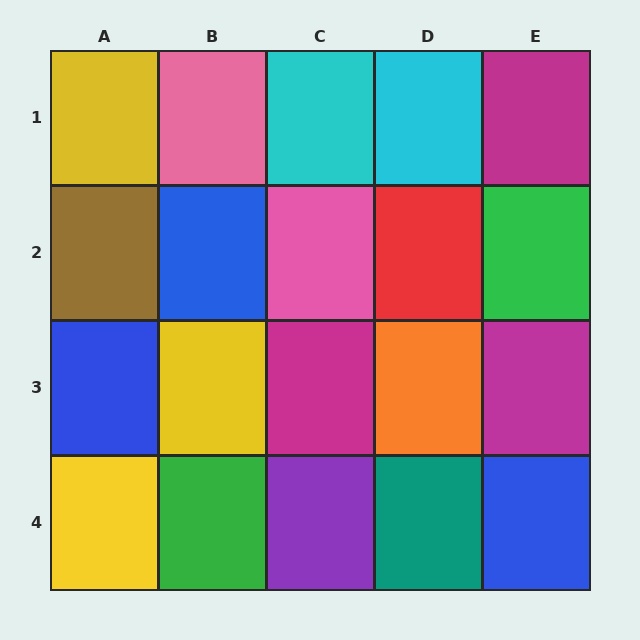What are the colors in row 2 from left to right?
Brown, blue, pink, red, green.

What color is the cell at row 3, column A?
Blue.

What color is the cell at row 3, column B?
Yellow.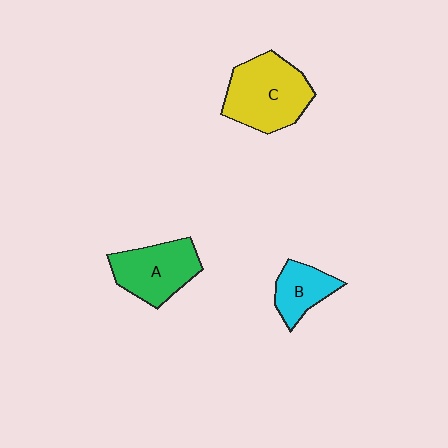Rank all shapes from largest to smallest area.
From largest to smallest: C (yellow), A (green), B (cyan).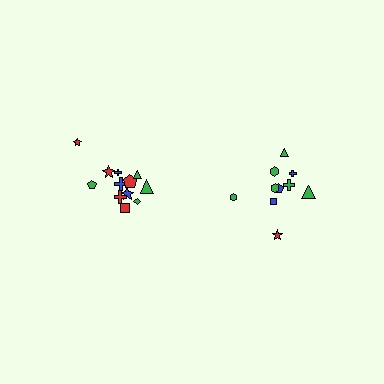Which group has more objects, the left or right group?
The left group.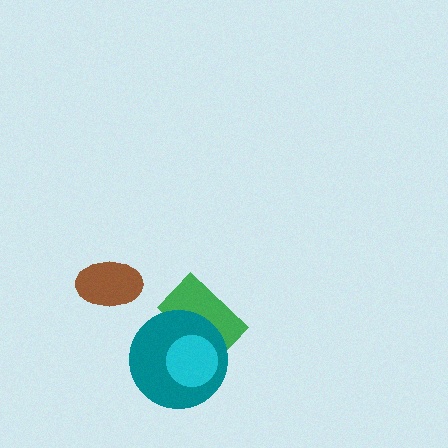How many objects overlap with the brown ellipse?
0 objects overlap with the brown ellipse.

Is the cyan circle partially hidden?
No, no other shape covers it.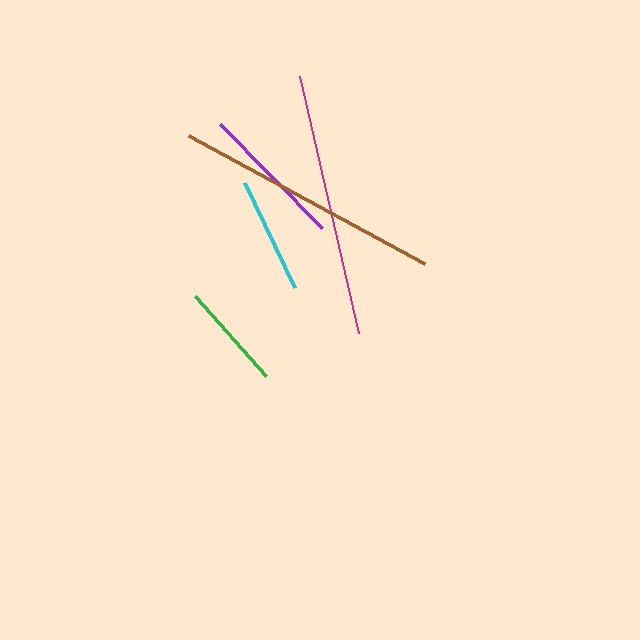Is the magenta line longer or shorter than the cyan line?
The magenta line is longer than the cyan line.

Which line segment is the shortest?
The green line is the shortest at approximately 107 pixels.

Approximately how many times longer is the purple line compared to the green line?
The purple line is approximately 1.4 times the length of the green line.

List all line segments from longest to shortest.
From longest to shortest: brown, magenta, purple, cyan, green.